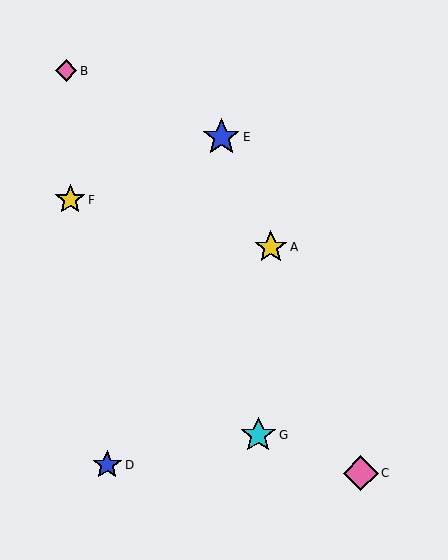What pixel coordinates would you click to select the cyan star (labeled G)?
Click at (258, 435) to select the cyan star G.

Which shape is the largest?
The blue star (labeled E) is the largest.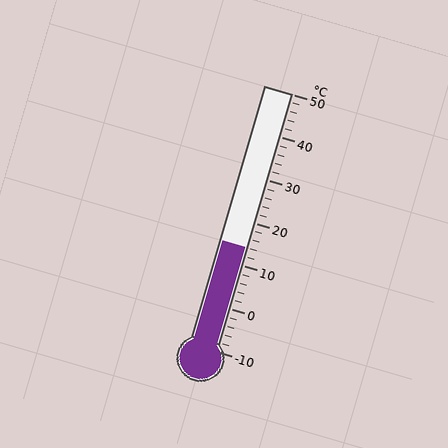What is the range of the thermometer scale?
The thermometer scale ranges from -10°C to 50°C.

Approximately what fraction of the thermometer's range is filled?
The thermometer is filled to approximately 40% of its range.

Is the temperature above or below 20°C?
The temperature is below 20°C.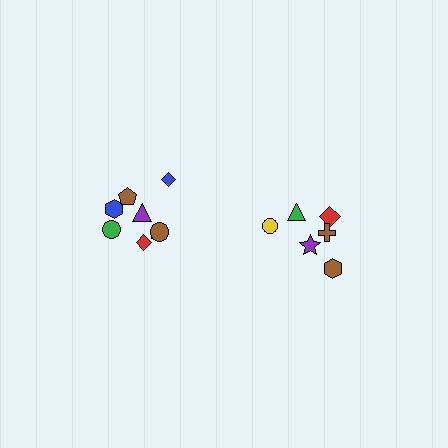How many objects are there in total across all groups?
There are 14 objects.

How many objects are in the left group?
There are 8 objects.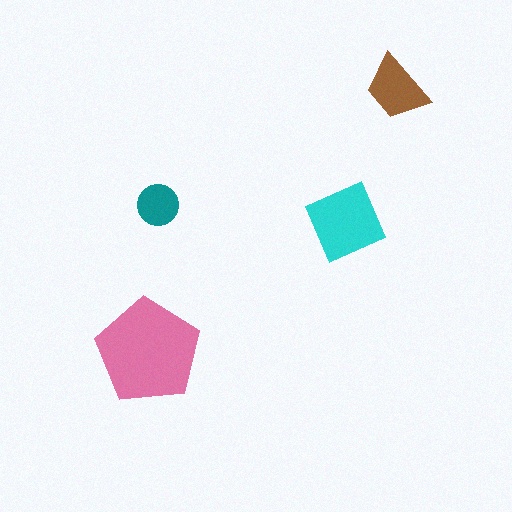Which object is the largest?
The pink pentagon.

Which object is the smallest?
The teal circle.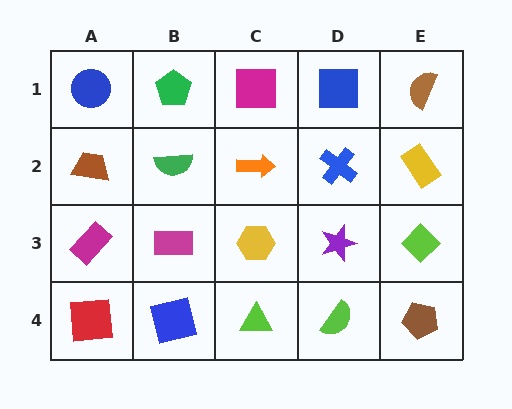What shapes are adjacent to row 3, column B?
A green semicircle (row 2, column B), a blue square (row 4, column B), a magenta rectangle (row 3, column A), a yellow hexagon (row 3, column C).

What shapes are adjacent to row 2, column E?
A brown semicircle (row 1, column E), a lime diamond (row 3, column E), a blue cross (row 2, column D).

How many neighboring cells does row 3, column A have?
3.